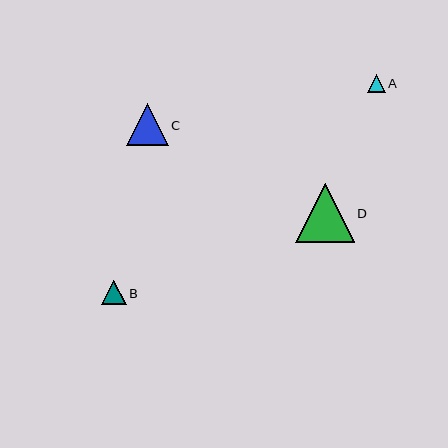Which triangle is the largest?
Triangle D is the largest with a size of approximately 58 pixels.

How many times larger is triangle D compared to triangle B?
Triangle D is approximately 2.4 times the size of triangle B.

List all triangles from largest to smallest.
From largest to smallest: D, C, B, A.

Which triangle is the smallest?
Triangle A is the smallest with a size of approximately 17 pixels.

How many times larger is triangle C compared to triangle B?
Triangle C is approximately 1.7 times the size of triangle B.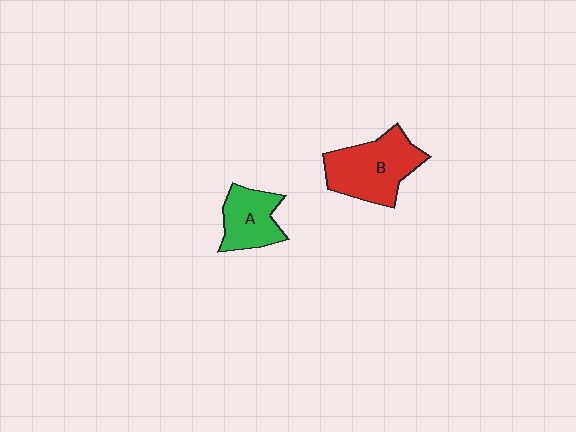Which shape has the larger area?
Shape B (red).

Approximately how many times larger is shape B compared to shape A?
Approximately 1.5 times.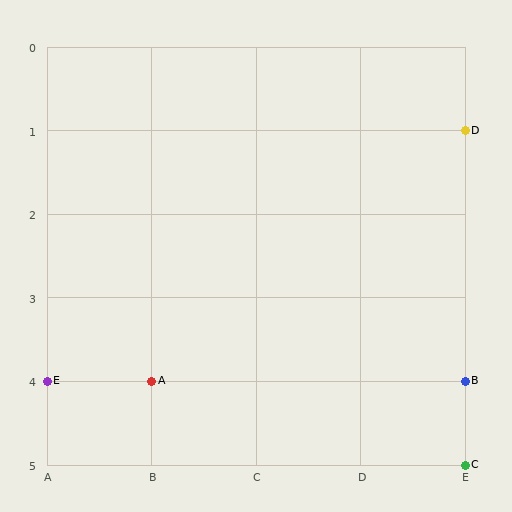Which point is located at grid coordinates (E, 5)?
Point C is at (E, 5).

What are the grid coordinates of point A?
Point A is at grid coordinates (B, 4).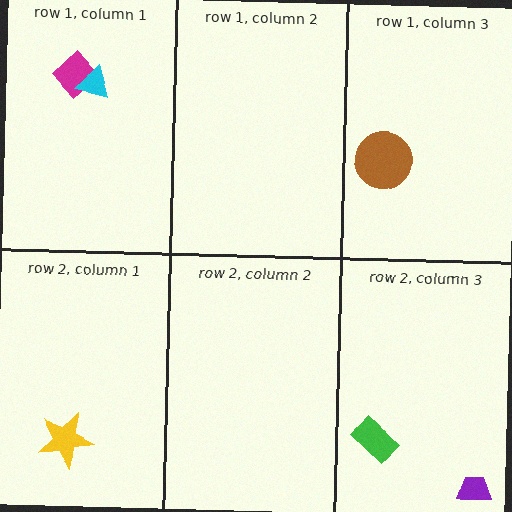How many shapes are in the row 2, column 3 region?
2.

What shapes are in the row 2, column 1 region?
The yellow star.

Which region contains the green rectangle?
The row 2, column 3 region.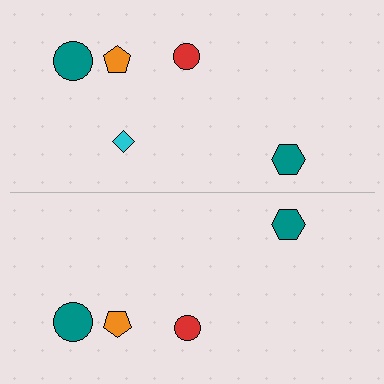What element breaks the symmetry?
A cyan diamond is missing from the bottom side.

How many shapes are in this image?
There are 9 shapes in this image.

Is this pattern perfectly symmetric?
No, the pattern is not perfectly symmetric. A cyan diamond is missing from the bottom side.